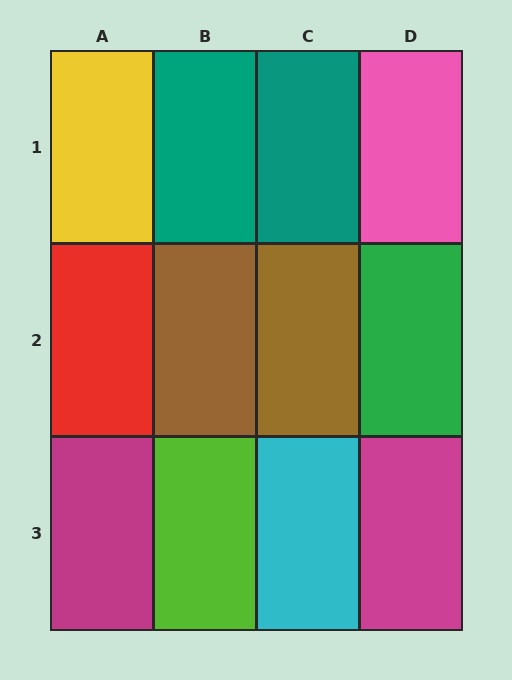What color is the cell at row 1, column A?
Yellow.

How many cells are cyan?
1 cell is cyan.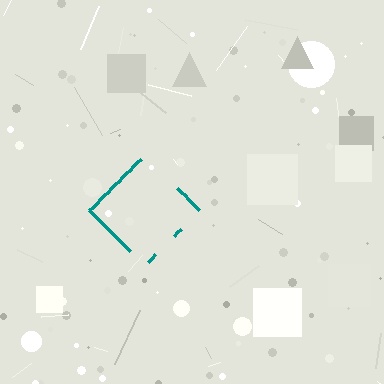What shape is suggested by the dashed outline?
The dashed outline suggests a diamond.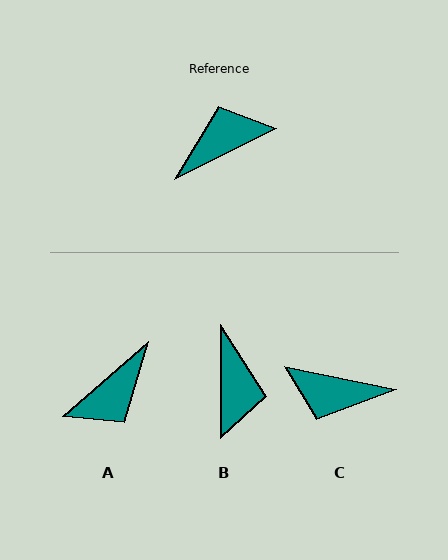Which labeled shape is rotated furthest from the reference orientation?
A, about 165 degrees away.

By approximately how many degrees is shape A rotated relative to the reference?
Approximately 165 degrees clockwise.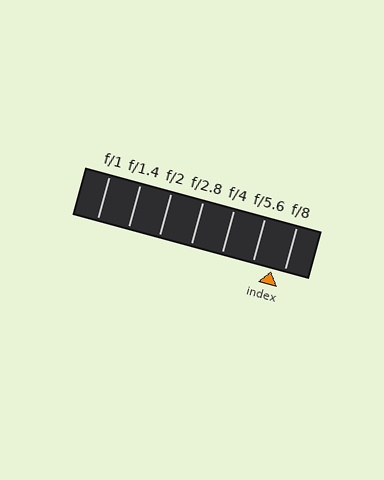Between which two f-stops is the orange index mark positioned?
The index mark is between f/5.6 and f/8.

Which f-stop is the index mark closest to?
The index mark is closest to f/8.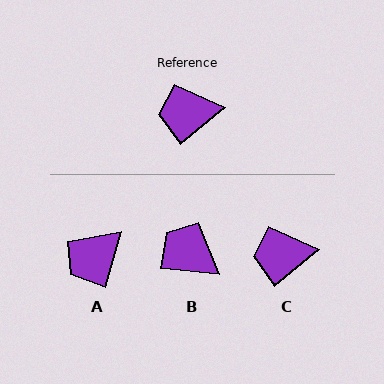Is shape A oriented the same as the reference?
No, it is off by about 34 degrees.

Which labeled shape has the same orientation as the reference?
C.